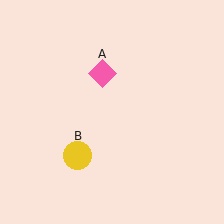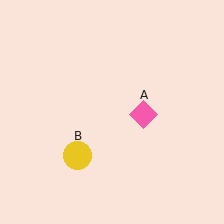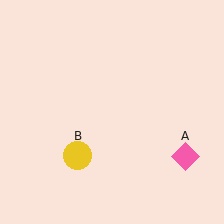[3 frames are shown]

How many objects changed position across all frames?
1 object changed position: pink diamond (object A).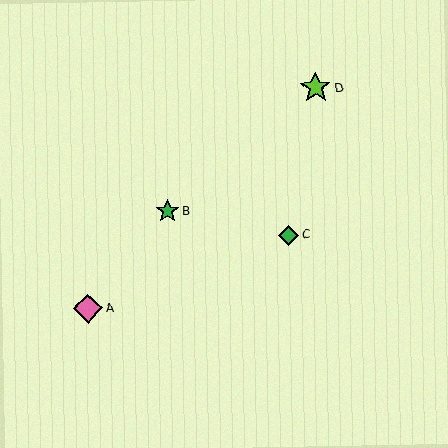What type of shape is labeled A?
Shape A is a pink diamond.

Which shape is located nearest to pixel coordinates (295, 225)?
The green diamond (labeled C) at (289, 235) is nearest to that location.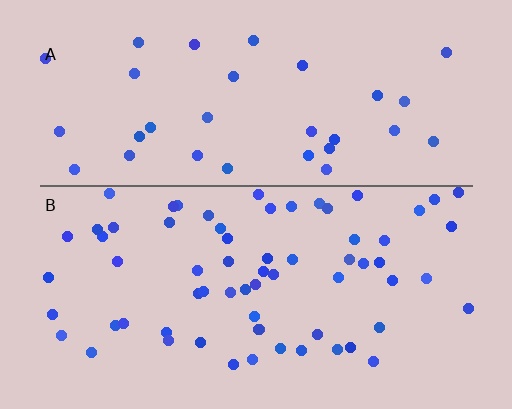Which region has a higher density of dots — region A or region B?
B (the bottom).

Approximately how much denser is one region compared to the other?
Approximately 2.0× — region B over region A.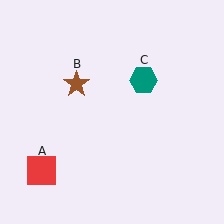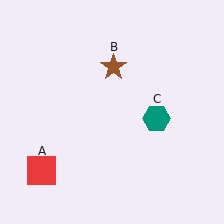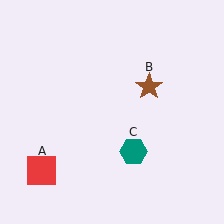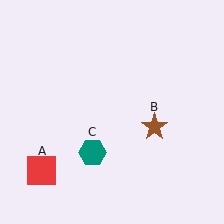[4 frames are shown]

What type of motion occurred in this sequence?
The brown star (object B), teal hexagon (object C) rotated clockwise around the center of the scene.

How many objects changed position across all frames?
2 objects changed position: brown star (object B), teal hexagon (object C).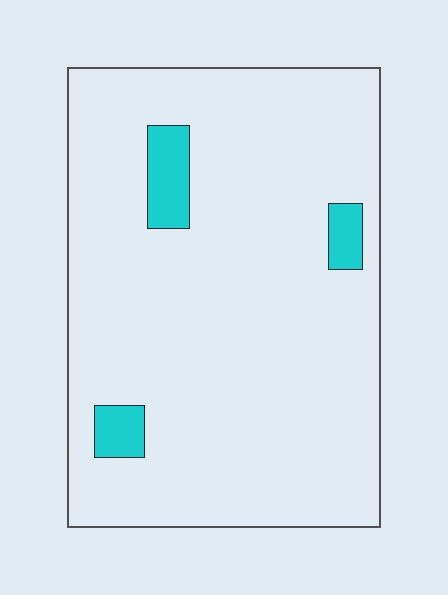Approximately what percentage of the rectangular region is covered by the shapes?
Approximately 5%.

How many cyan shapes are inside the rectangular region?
3.